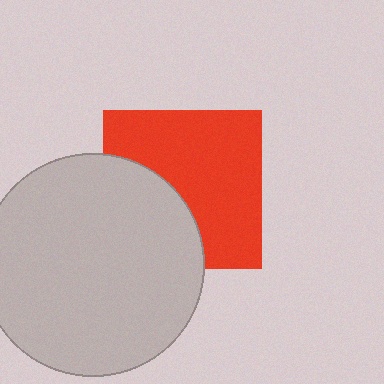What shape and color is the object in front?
The object in front is a light gray circle.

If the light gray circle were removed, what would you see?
You would see the complete red square.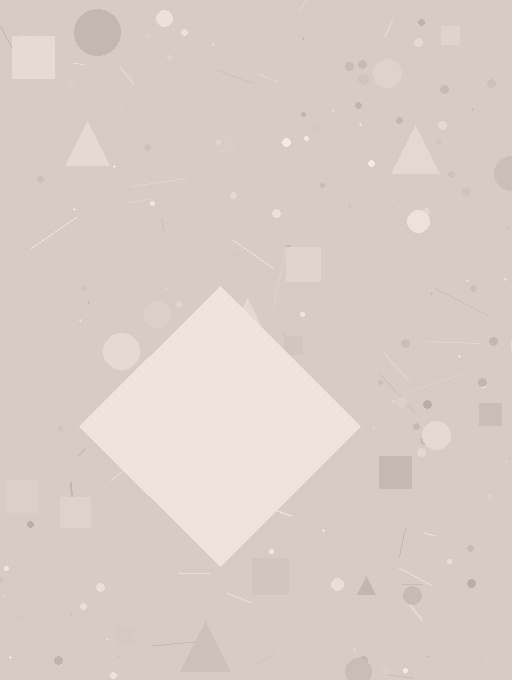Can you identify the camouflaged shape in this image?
The camouflaged shape is a diamond.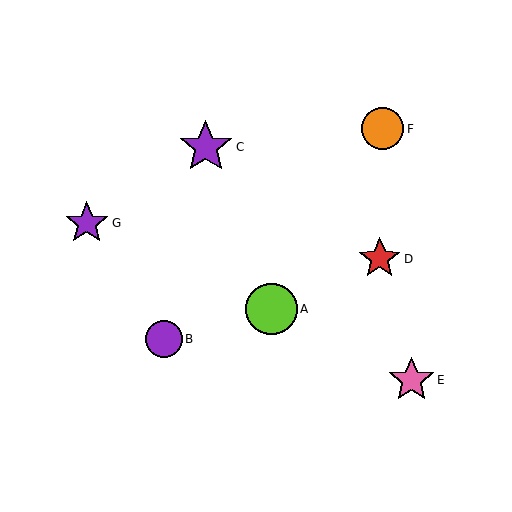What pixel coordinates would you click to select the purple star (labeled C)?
Click at (206, 147) to select the purple star C.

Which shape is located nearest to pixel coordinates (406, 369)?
The pink star (labeled E) at (411, 380) is nearest to that location.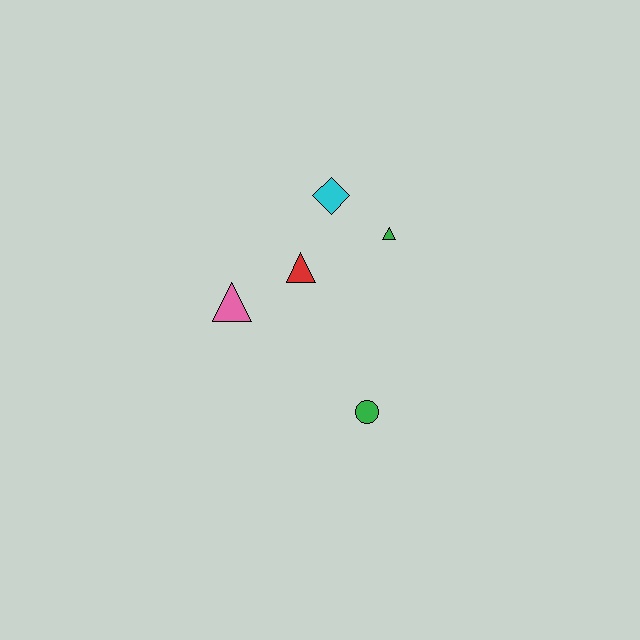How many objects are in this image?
There are 5 objects.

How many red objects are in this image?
There is 1 red object.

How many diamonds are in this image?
There is 1 diamond.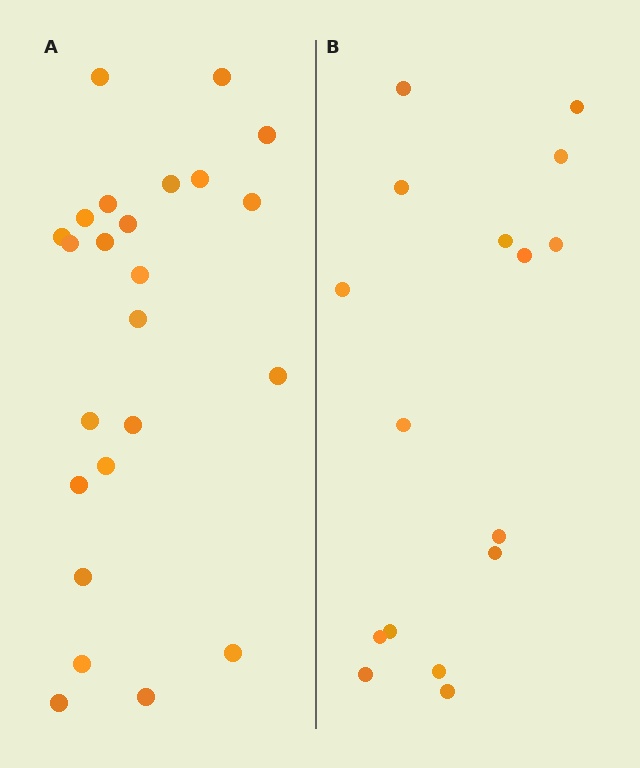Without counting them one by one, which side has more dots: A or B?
Region A (the left region) has more dots.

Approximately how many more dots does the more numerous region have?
Region A has roughly 8 or so more dots than region B.